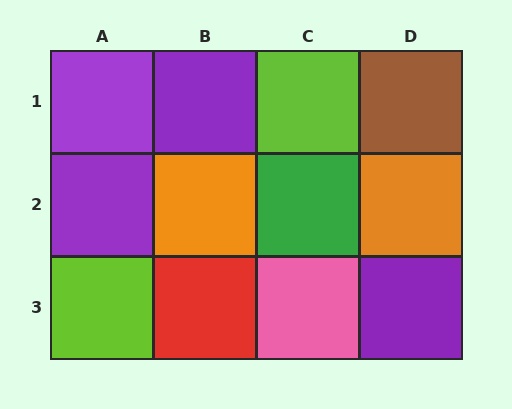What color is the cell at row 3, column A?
Lime.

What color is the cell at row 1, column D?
Brown.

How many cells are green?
1 cell is green.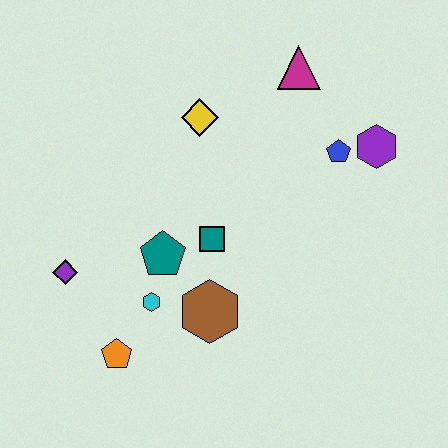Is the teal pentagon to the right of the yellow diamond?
No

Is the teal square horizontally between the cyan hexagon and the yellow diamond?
No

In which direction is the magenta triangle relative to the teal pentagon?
The magenta triangle is above the teal pentagon.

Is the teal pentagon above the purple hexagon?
No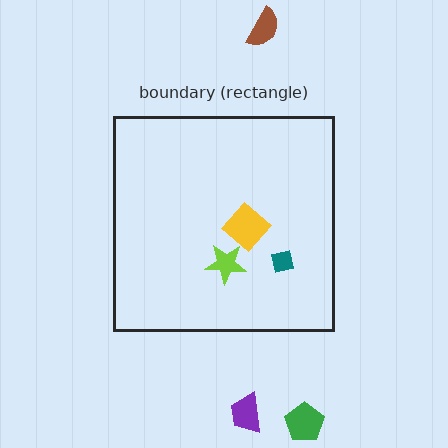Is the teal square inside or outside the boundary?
Inside.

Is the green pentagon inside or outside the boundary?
Outside.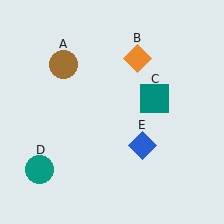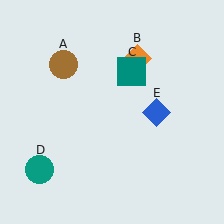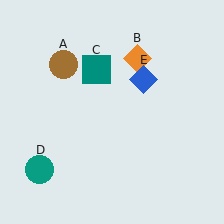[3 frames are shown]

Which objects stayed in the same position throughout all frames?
Brown circle (object A) and orange diamond (object B) and teal circle (object D) remained stationary.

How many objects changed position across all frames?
2 objects changed position: teal square (object C), blue diamond (object E).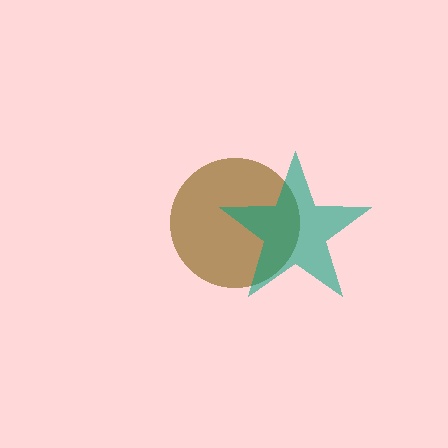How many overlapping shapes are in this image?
There are 2 overlapping shapes in the image.